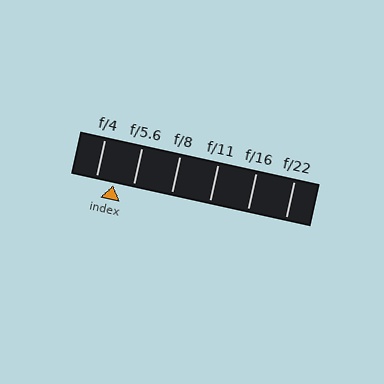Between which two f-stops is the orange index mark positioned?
The index mark is between f/4 and f/5.6.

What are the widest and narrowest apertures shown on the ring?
The widest aperture shown is f/4 and the narrowest is f/22.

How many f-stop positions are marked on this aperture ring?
There are 6 f-stop positions marked.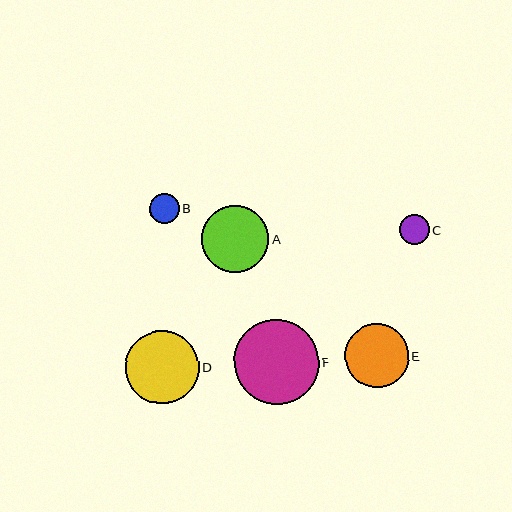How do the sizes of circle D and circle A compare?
Circle D and circle A are approximately the same size.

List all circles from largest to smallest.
From largest to smallest: F, D, A, E, C, B.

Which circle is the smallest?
Circle B is the smallest with a size of approximately 30 pixels.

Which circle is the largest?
Circle F is the largest with a size of approximately 85 pixels.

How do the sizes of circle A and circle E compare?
Circle A and circle E are approximately the same size.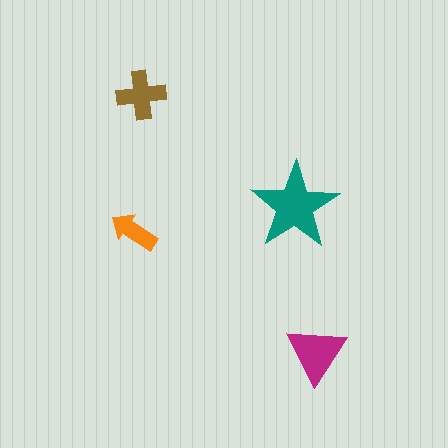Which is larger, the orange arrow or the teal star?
The teal star.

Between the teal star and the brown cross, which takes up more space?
The teal star.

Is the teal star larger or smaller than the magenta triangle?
Larger.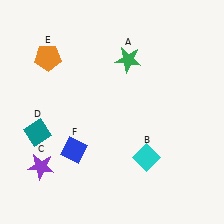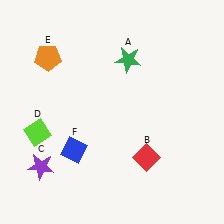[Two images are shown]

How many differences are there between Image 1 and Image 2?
There are 2 differences between the two images.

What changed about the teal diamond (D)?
In Image 1, D is teal. In Image 2, it changed to lime.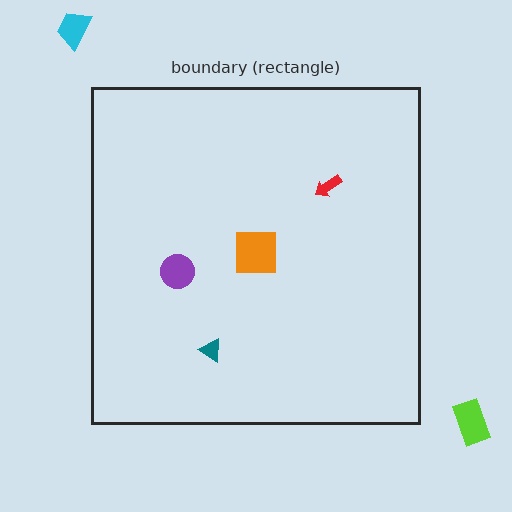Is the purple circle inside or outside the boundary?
Inside.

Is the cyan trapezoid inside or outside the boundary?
Outside.